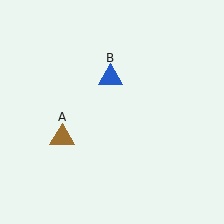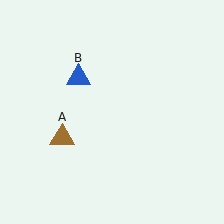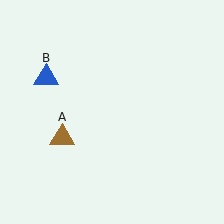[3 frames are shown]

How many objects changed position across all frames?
1 object changed position: blue triangle (object B).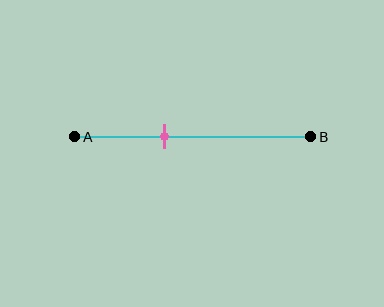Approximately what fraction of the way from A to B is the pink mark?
The pink mark is approximately 40% of the way from A to B.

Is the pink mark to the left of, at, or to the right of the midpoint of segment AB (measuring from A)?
The pink mark is to the left of the midpoint of segment AB.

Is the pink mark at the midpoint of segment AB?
No, the mark is at about 40% from A, not at the 50% midpoint.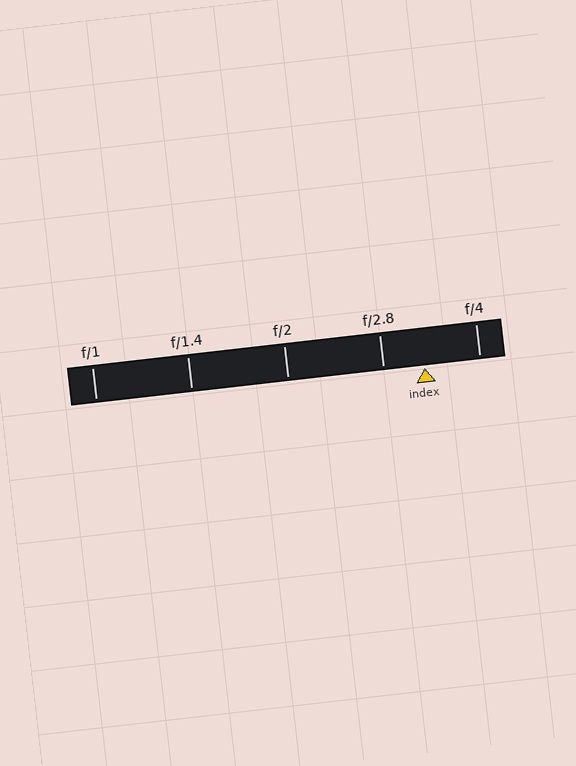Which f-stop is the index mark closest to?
The index mark is closest to f/2.8.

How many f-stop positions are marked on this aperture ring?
There are 5 f-stop positions marked.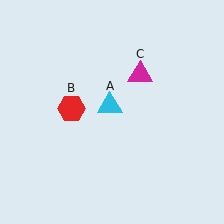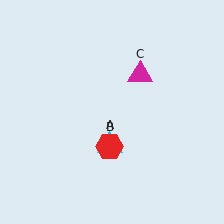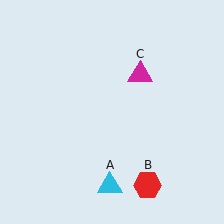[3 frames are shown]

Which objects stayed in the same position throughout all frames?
Magenta triangle (object C) remained stationary.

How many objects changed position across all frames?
2 objects changed position: cyan triangle (object A), red hexagon (object B).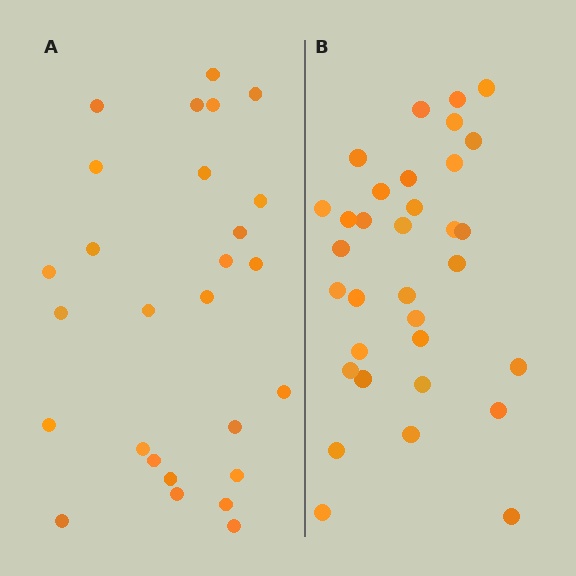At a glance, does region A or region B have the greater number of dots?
Region B (the right region) has more dots.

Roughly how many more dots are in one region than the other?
Region B has about 6 more dots than region A.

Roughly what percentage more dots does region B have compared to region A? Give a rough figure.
About 20% more.